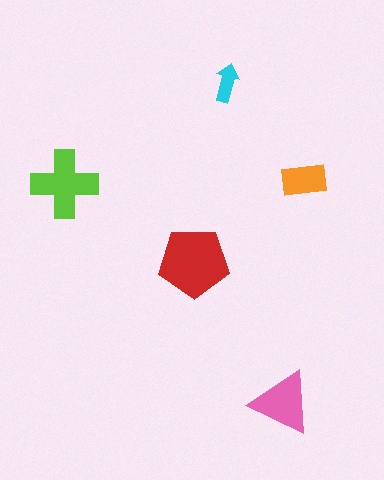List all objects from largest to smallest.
The red pentagon, the lime cross, the pink triangle, the orange rectangle, the cyan arrow.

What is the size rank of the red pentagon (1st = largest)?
1st.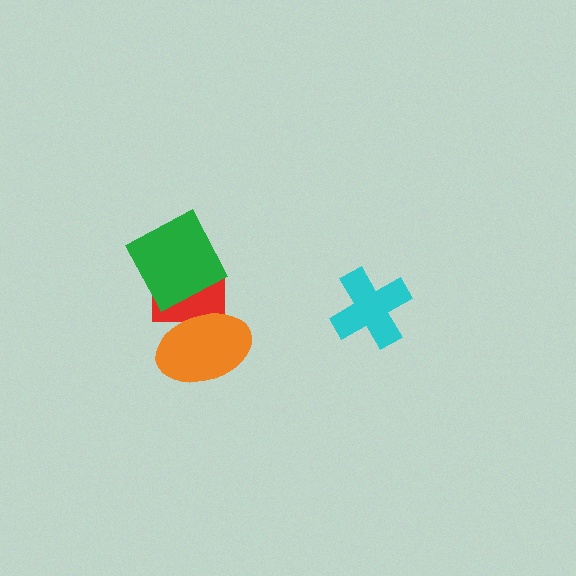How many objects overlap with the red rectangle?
2 objects overlap with the red rectangle.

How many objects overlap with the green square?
1 object overlaps with the green square.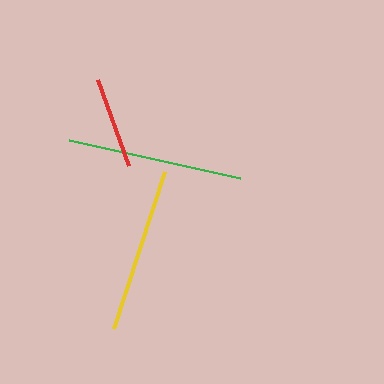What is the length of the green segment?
The green segment is approximately 174 pixels long.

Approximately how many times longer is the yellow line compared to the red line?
The yellow line is approximately 1.8 times the length of the red line.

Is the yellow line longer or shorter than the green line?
The green line is longer than the yellow line.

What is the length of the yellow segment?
The yellow segment is approximately 165 pixels long.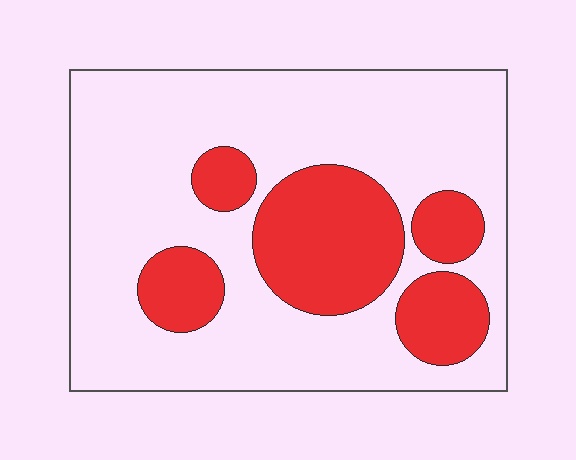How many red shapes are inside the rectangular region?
5.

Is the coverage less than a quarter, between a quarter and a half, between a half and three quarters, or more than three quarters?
Between a quarter and a half.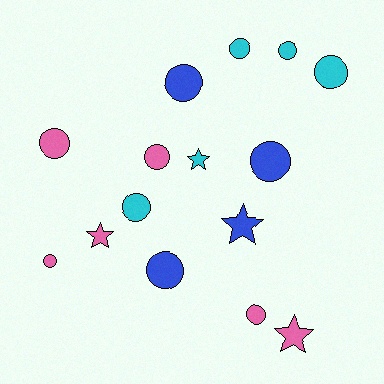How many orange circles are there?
There are no orange circles.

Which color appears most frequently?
Pink, with 6 objects.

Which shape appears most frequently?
Circle, with 11 objects.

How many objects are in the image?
There are 15 objects.